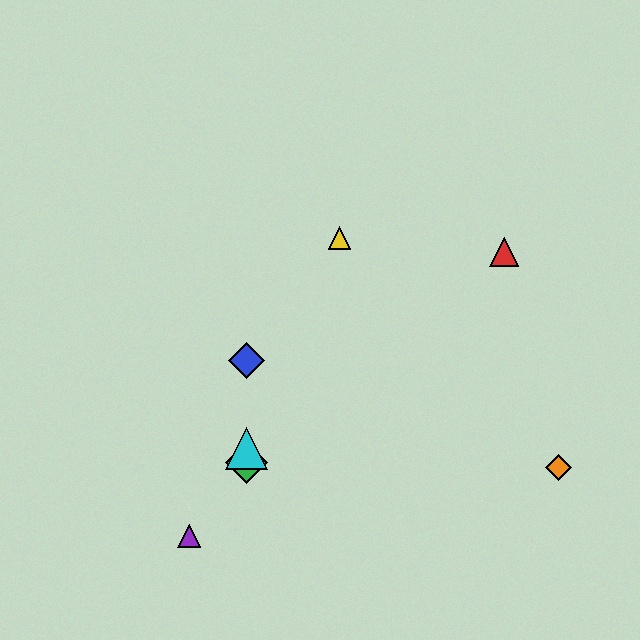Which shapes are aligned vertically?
The blue diamond, the green diamond, the cyan triangle are aligned vertically.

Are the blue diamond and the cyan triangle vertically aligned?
Yes, both are at x≈247.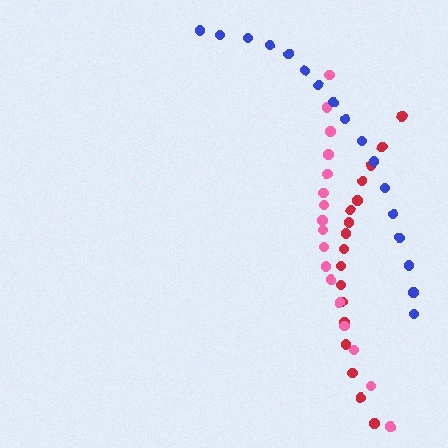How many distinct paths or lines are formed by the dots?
There are 3 distinct paths.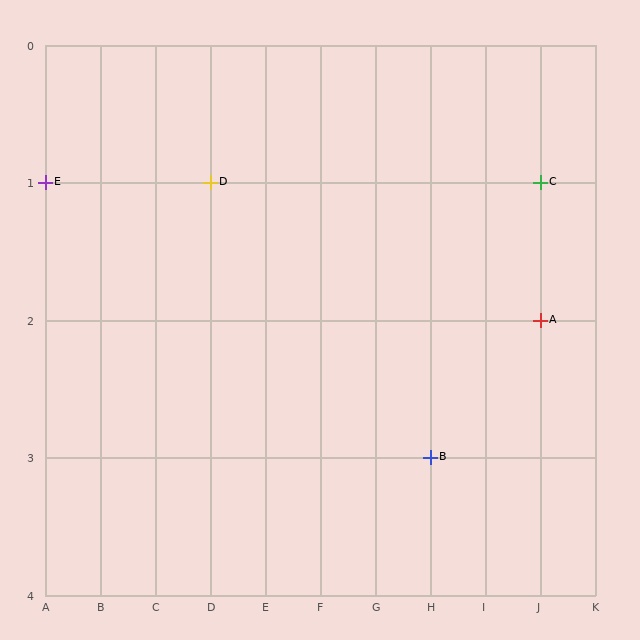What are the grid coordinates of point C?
Point C is at grid coordinates (J, 1).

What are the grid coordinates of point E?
Point E is at grid coordinates (A, 1).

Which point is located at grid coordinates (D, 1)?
Point D is at (D, 1).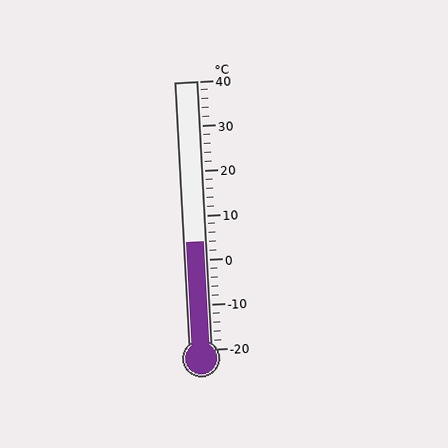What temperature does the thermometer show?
The thermometer shows approximately 4°C.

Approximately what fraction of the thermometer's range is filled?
The thermometer is filled to approximately 40% of its range.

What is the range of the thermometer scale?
The thermometer scale ranges from -20°C to 40°C.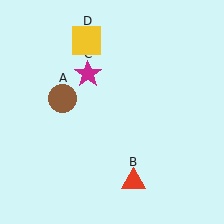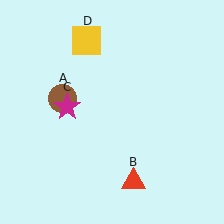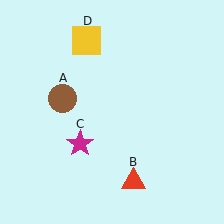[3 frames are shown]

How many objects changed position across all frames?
1 object changed position: magenta star (object C).